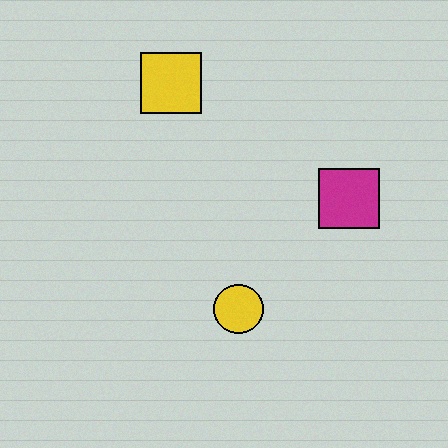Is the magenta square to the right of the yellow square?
Yes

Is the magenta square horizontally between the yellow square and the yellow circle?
No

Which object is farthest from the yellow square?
The yellow circle is farthest from the yellow square.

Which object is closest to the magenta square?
The yellow circle is closest to the magenta square.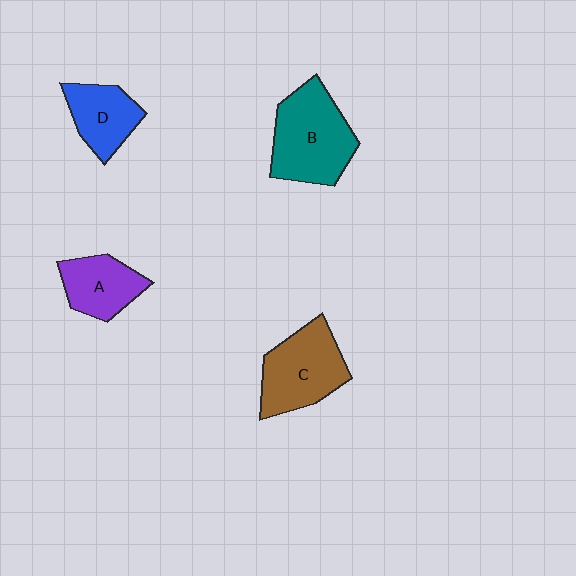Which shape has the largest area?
Shape B (teal).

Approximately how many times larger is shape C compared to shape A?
Approximately 1.4 times.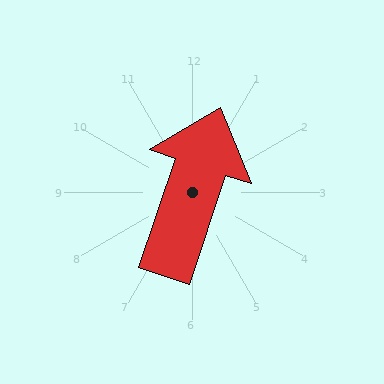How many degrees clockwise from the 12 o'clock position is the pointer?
Approximately 18 degrees.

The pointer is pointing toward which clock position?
Roughly 1 o'clock.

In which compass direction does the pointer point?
North.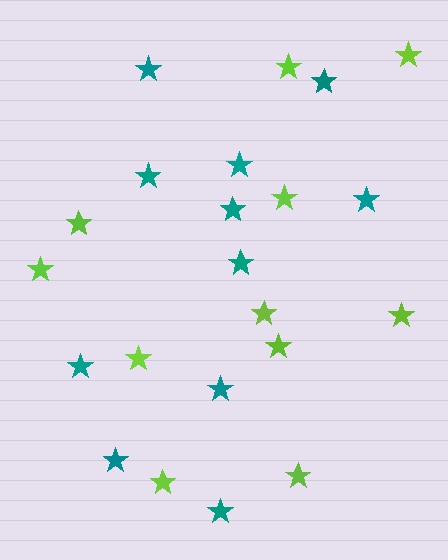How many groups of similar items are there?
There are 2 groups: one group of teal stars (11) and one group of lime stars (11).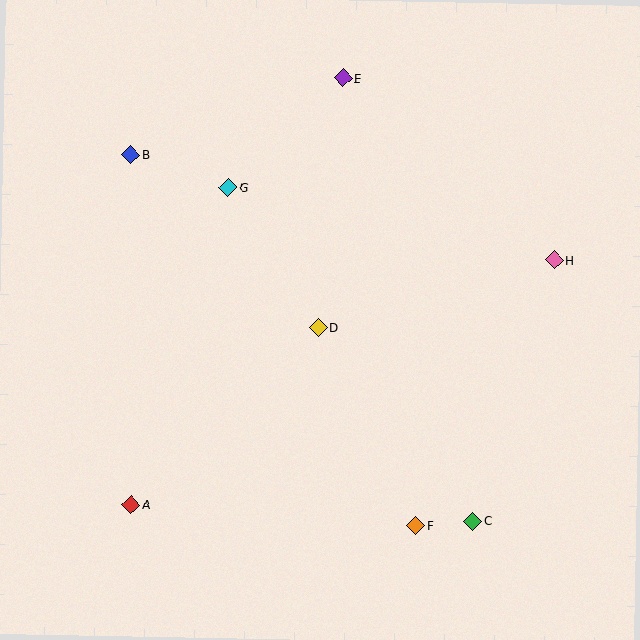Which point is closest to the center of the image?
Point D at (318, 328) is closest to the center.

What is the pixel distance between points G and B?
The distance between G and B is 103 pixels.